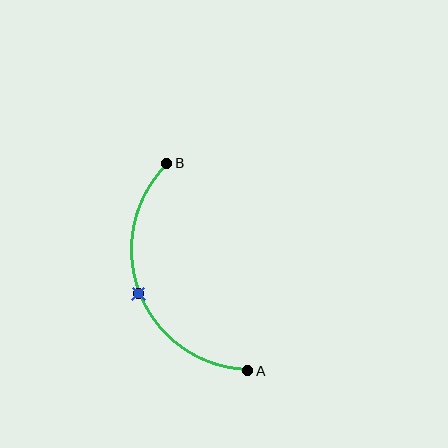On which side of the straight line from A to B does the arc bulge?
The arc bulges to the left of the straight line connecting A and B.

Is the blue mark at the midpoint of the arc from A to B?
Yes. The blue mark lies on the arc at equal arc-length from both A and B — it is the arc midpoint.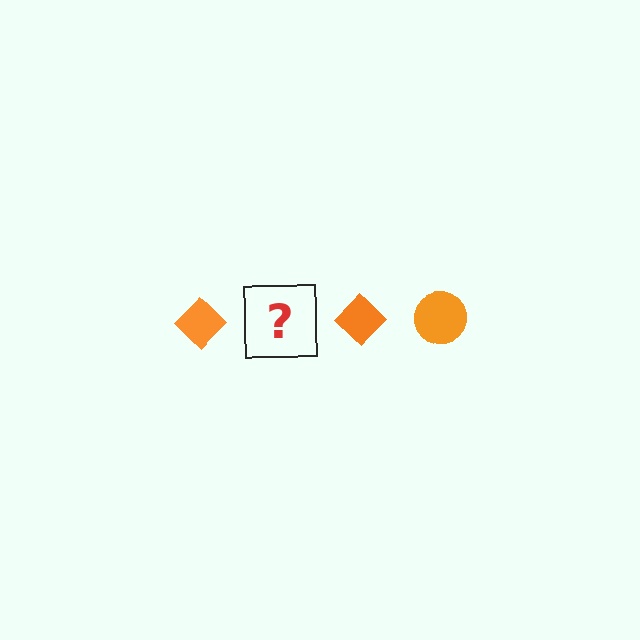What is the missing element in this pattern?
The missing element is an orange circle.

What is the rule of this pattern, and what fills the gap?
The rule is that the pattern cycles through diamond, circle shapes in orange. The gap should be filled with an orange circle.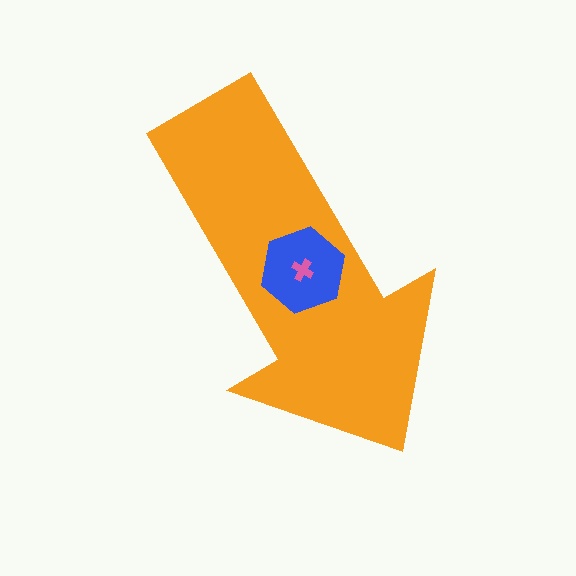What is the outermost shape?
The orange arrow.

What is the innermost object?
The pink cross.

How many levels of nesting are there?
3.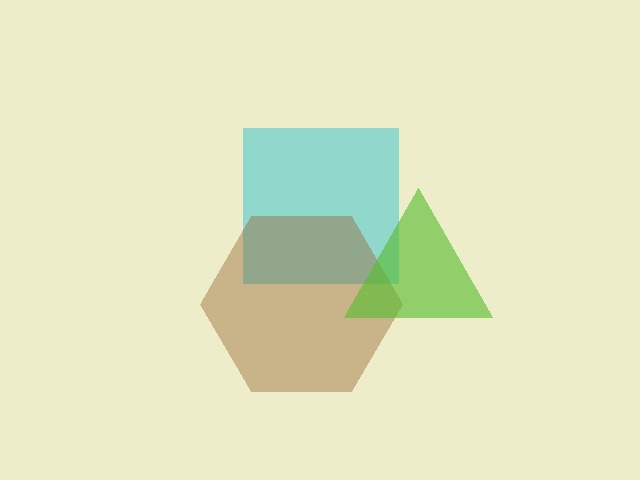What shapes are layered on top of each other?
The layered shapes are: a cyan square, a brown hexagon, a lime triangle.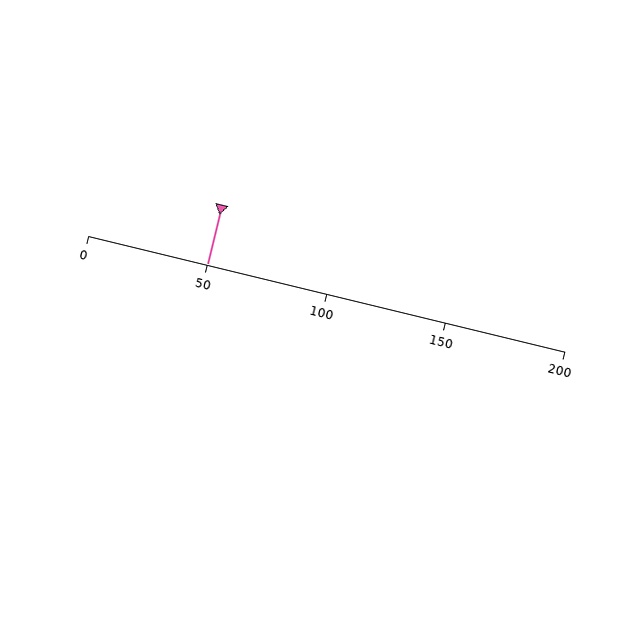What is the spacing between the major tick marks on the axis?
The major ticks are spaced 50 apart.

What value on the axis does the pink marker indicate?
The marker indicates approximately 50.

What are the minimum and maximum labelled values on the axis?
The axis runs from 0 to 200.